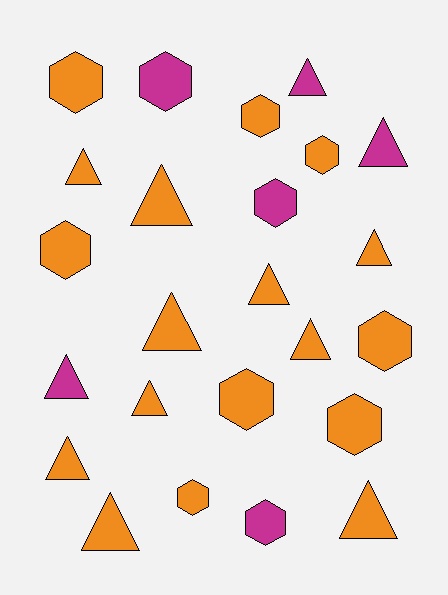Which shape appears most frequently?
Triangle, with 13 objects.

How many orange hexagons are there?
There are 8 orange hexagons.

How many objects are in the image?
There are 24 objects.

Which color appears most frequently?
Orange, with 18 objects.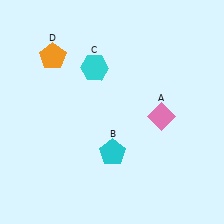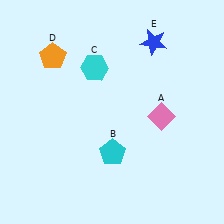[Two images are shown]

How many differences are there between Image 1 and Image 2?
There is 1 difference between the two images.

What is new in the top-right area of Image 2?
A blue star (E) was added in the top-right area of Image 2.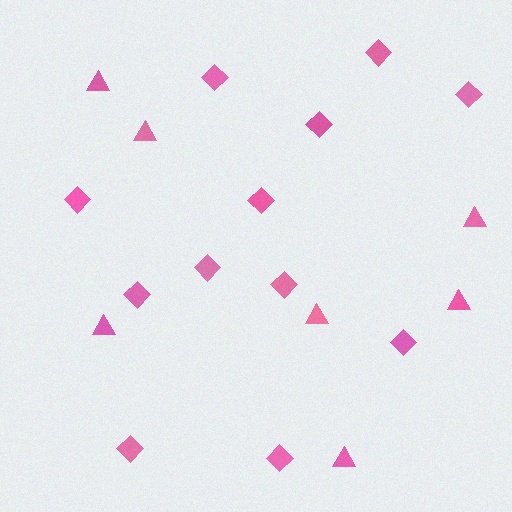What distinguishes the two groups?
There are 2 groups: one group of triangles (7) and one group of diamonds (12).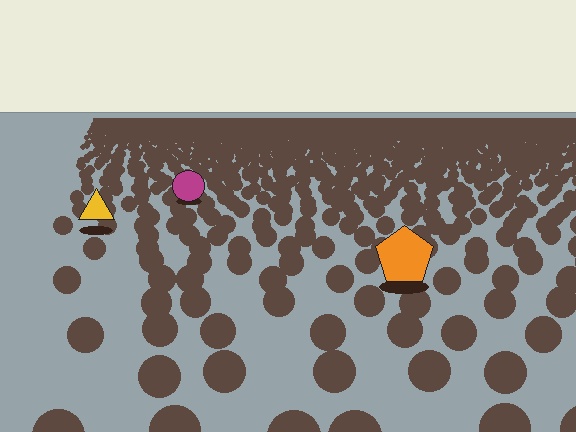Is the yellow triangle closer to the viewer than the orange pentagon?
No. The orange pentagon is closer — you can tell from the texture gradient: the ground texture is coarser near it.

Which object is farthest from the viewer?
The magenta circle is farthest from the viewer. It appears smaller and the ground texture around it is denser.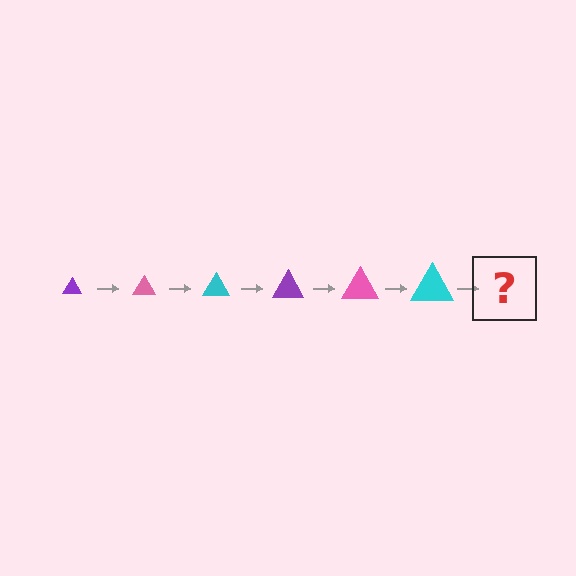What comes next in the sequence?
The next element should be a purple triangle, larger than the previous one.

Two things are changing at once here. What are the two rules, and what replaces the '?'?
The two rules are that the triangle grows larger each step and the color cycles through purple, pink, and cyan. The '?' should be a purple triangle, larger than the previous one.